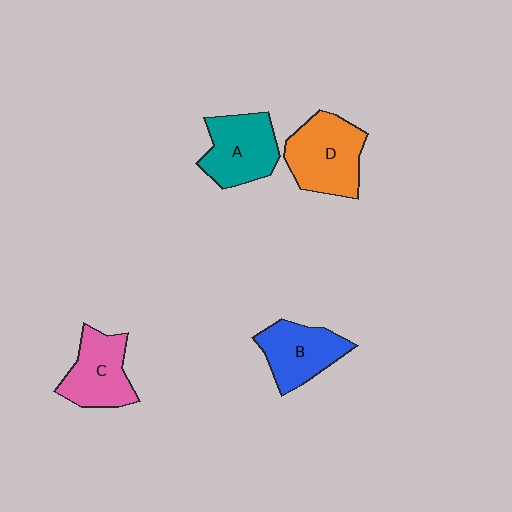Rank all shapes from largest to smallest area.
From largest to smallest: D (orange), A (teal), C (pink), B (blue).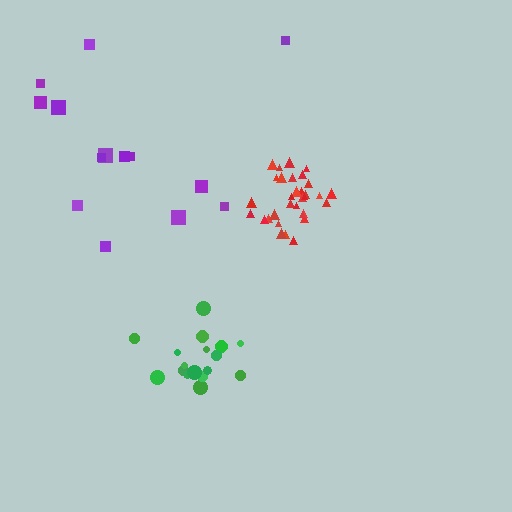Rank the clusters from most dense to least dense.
red, green, purple.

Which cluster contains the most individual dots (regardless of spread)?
Red (32).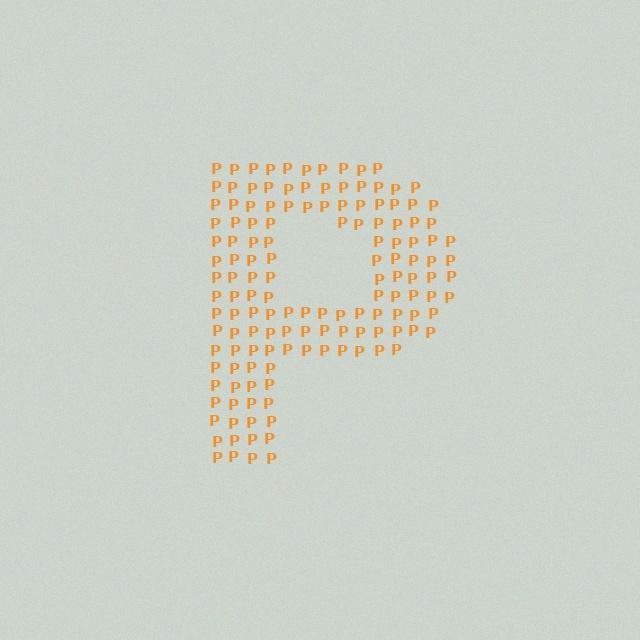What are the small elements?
The small elements are letter P's.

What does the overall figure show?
The overall figure shows the letter P.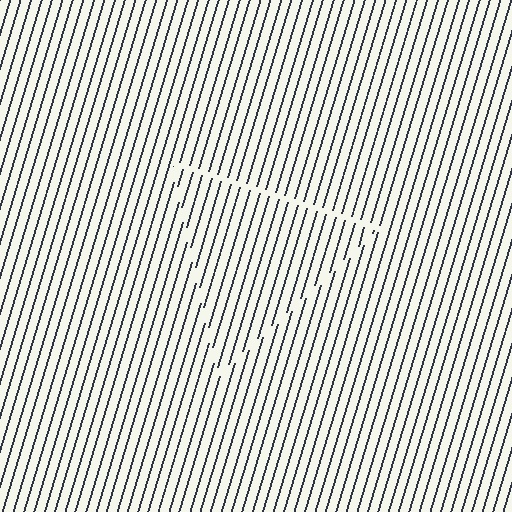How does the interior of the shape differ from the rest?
The interior of the shape contains the same grating, shifted by half a period — the contour is defined by the phase discontinuity where line-ends from the inner and outer gratings abut.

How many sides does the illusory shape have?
3 sides — the line-ends trace a triangle.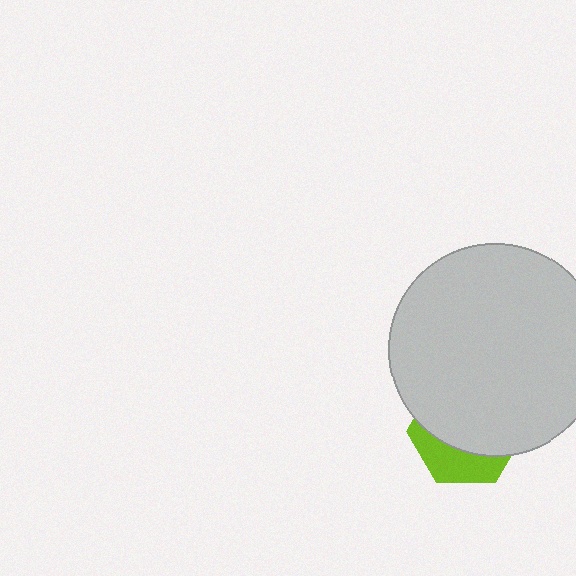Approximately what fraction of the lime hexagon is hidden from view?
Roughly 68% of the lime hexagon is hidden behind the light gray circle.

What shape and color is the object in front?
The object in front is a light gray circle.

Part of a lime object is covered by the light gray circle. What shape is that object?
It is a hexagon.